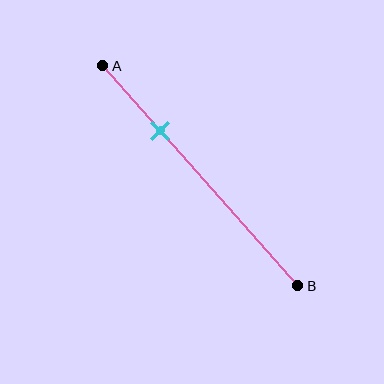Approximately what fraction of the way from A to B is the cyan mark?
The cyan mark is approximately 30% of the way from A to B.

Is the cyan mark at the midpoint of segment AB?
No, the mark is at about 30% from A, not at the 50% midpoint.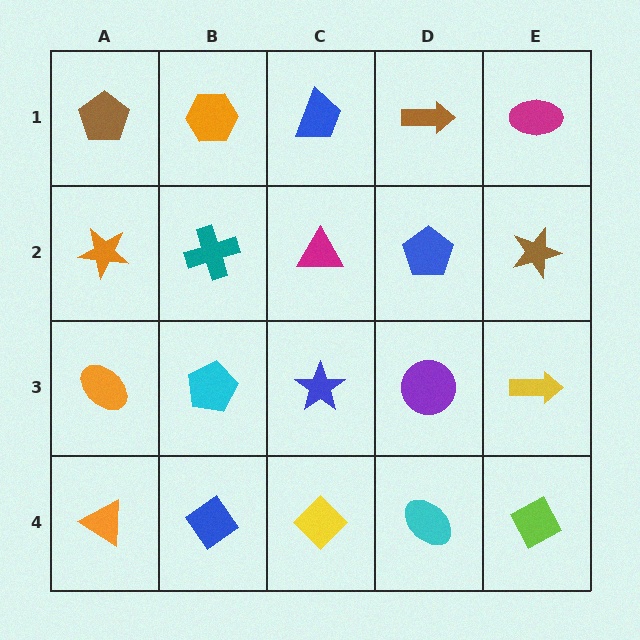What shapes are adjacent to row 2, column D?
A brown arrow (row 1, column D), a purple circle (row 3, column D), a magenta triangle (row 2, column C), a brown star (row 2, column E).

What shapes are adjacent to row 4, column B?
A cyan pentagon (row 3, column B), an orange triangle (row 4, column A), a yellow diamond (row 4, column C).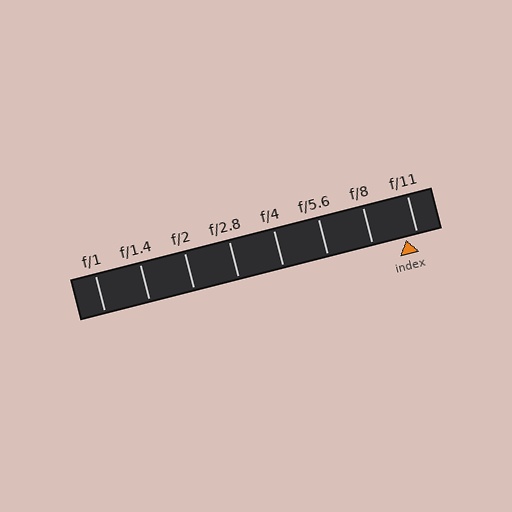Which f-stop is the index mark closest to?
The index mark is closest to f/11.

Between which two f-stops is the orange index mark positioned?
The index mark is between f/8 and f/11.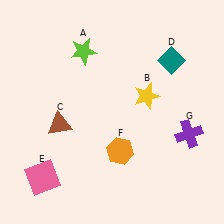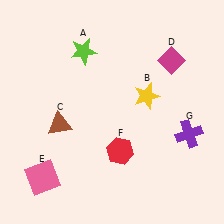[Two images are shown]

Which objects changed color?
D changed from teal to magenta. F changed from orange to red.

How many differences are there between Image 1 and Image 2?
There are 2 differences between the two images.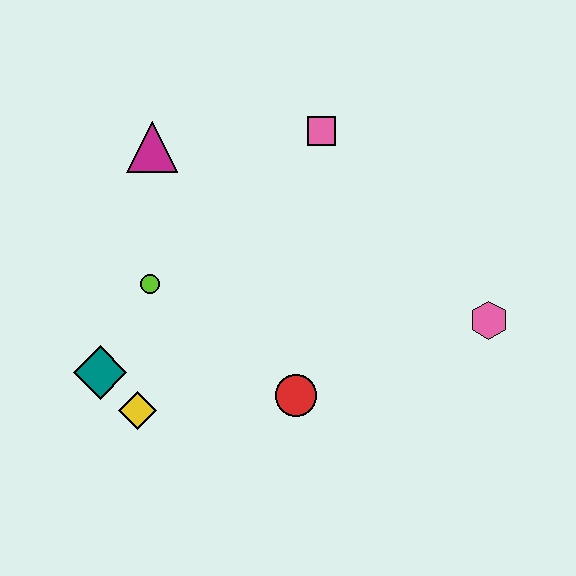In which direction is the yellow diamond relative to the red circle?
The yellow diamond is to the left of the red circle.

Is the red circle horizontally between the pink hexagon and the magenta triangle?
Yes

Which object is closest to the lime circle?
The teal diamond is closest to the lime circle.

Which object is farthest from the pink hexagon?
The teal diamond is farthest from the pink hexagon.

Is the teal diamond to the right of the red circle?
No